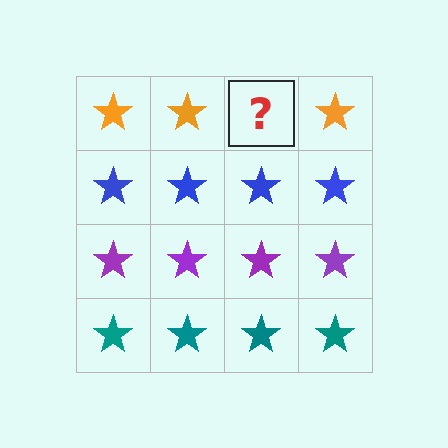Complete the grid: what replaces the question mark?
The question mark should be replaced with an orange star.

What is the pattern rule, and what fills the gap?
The rule is that each row has a consistent color. The gap should be filled with an orange star.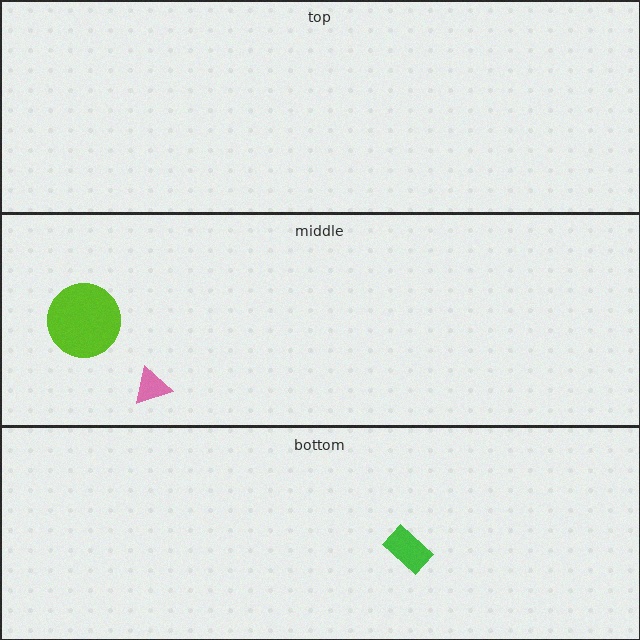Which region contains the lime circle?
The middle region.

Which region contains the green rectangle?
The bottom region.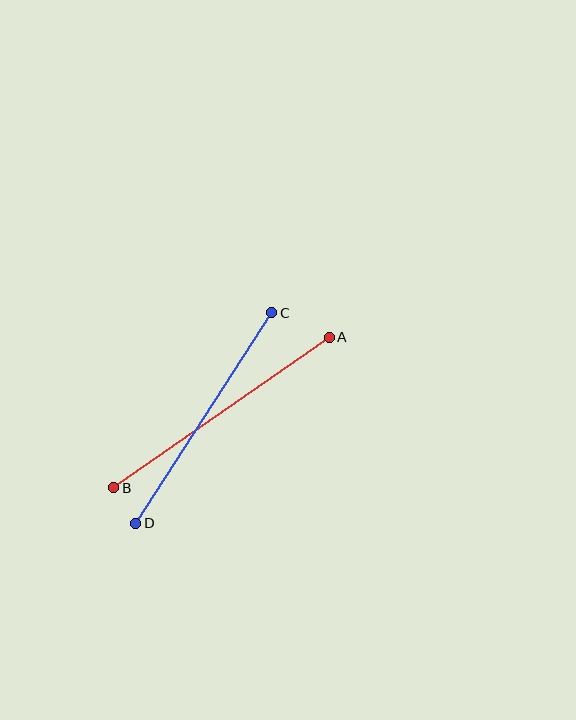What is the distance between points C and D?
The distance is approximately 251 pixels.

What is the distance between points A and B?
The distance is approximately 263 pixels.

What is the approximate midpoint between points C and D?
The midpoint is at approximately (204, 418) pixels.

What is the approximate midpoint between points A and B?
The midpoint is at approximately (221, 413) pixels.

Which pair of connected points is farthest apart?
Points A and B are farthest apart.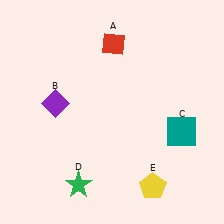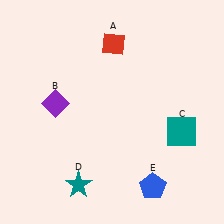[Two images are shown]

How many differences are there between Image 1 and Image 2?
There are 2 differences between the two images.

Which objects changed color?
D changed from green to teal. E changed from yellow to blue.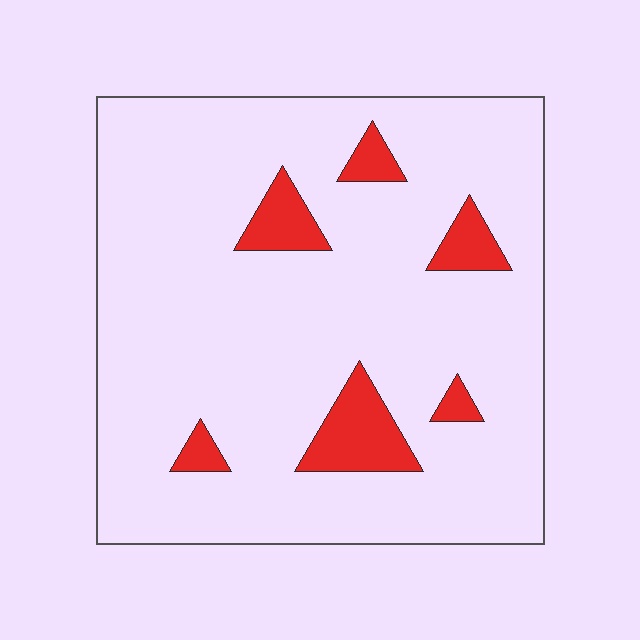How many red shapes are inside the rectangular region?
6.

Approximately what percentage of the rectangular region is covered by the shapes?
Approximately 10%.